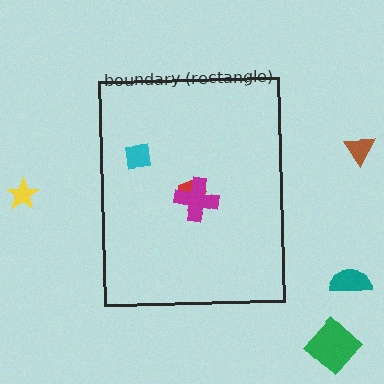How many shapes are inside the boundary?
3 inside, 4 outside.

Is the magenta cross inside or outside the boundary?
Inside.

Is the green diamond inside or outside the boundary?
Outside.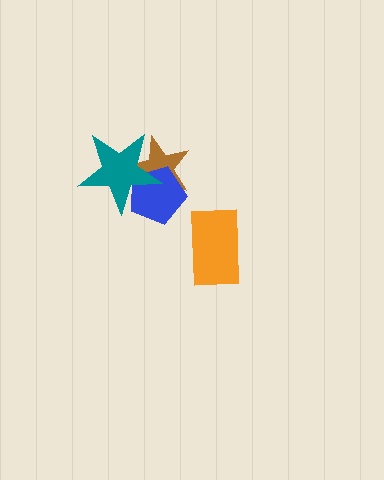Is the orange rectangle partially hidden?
No, no other shape covers it.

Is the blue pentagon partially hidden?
Yes, it is partially covered by another shape.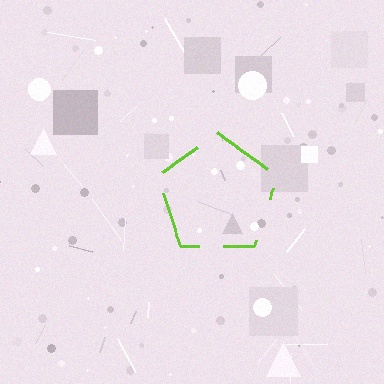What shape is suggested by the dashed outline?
The dashed outline suggests a pentagon.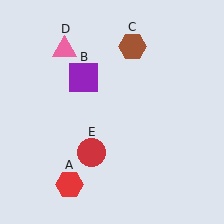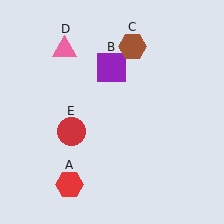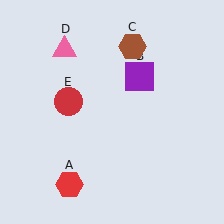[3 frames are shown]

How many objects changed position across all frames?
2 objects changed position: purple square (object B), red circle (object E).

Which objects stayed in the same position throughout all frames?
Red hexagon (object A) and brown hexagon (object C) and pink triangle (object D) remained stationary.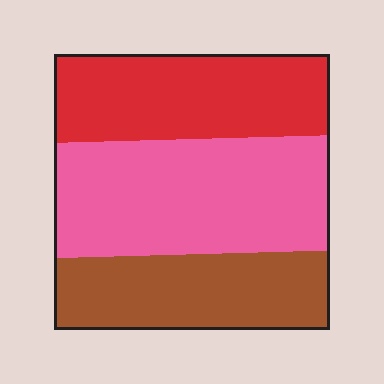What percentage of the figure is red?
Red covers around 30% of the figure.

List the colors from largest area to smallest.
From largest to smallest: pink, red, brown.